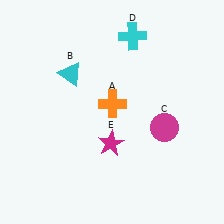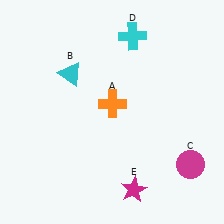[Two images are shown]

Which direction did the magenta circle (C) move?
The magenta circle (C) moved down.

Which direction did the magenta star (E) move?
The magenta star (E) moved down.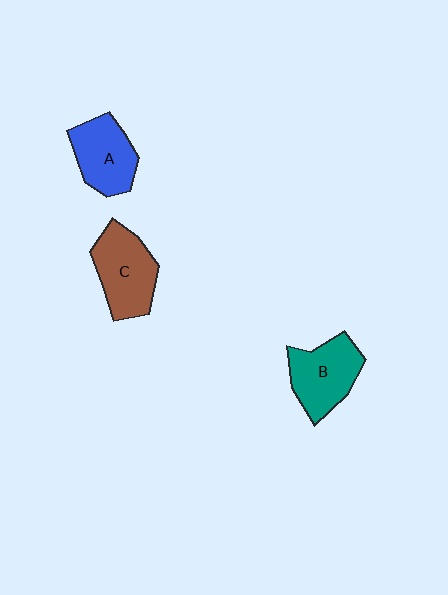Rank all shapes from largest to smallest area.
From largest to smallest: C (brown), B (teal), A (blue).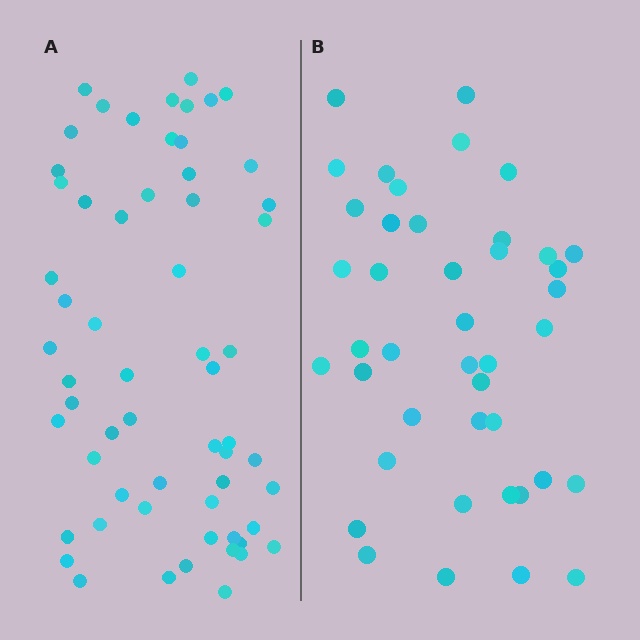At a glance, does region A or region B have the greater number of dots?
Region A (the left region) has more dots.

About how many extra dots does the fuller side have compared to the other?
Region A has approximately 20 more dots than region B.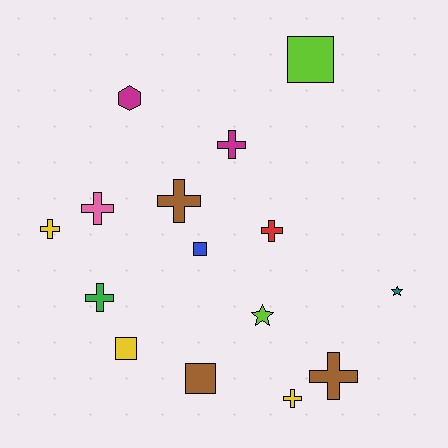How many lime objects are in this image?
There are 2 lime objects.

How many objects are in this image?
There are 15 objects.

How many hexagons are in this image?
There is 1 hexagon.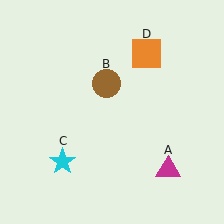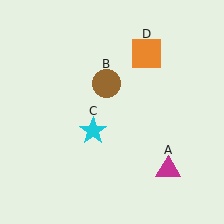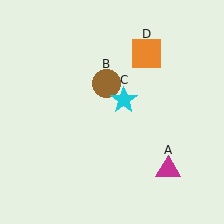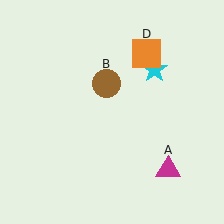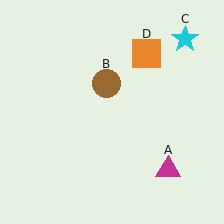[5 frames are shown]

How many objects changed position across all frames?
1 object changed position: cyan star (object C).